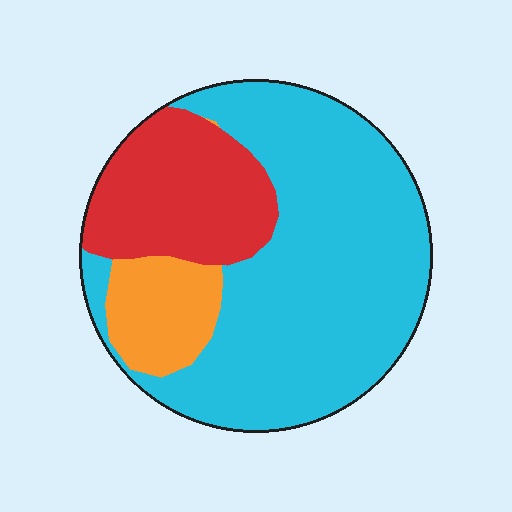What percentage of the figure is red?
Red covers roughly 25% of the figure.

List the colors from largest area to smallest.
From largest to smallest: cyan, red, orange.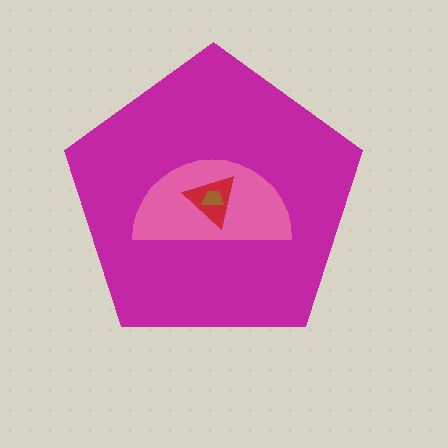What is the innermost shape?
The brown trapezoid.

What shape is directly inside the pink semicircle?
The red triangle.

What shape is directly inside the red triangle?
The brown trapezoid.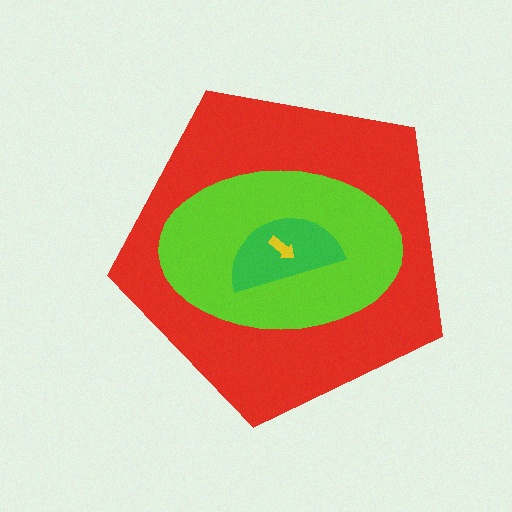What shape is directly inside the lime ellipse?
The green semicircle.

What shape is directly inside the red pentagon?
The lime ellipse.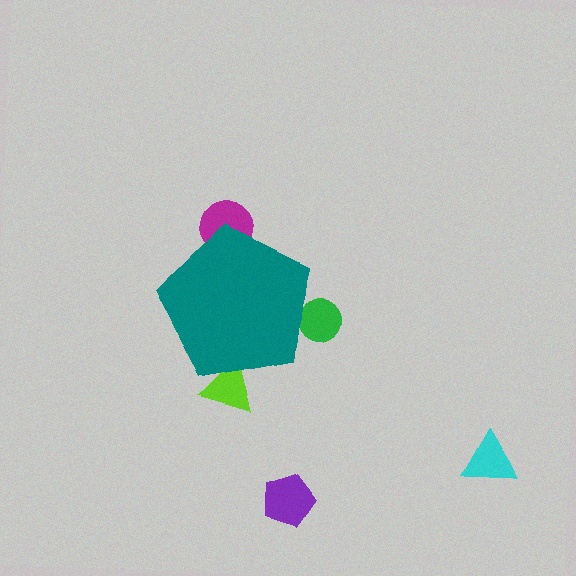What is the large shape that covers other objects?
A teal pentagon.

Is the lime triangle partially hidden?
Yes, the lime triangle is partially hidden behind the teal pentagon.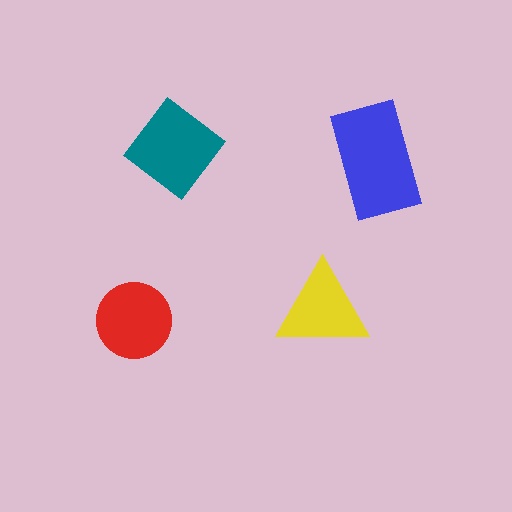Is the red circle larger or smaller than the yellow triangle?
Larger.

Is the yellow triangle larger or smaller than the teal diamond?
Smaller.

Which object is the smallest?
The yellow triangle.